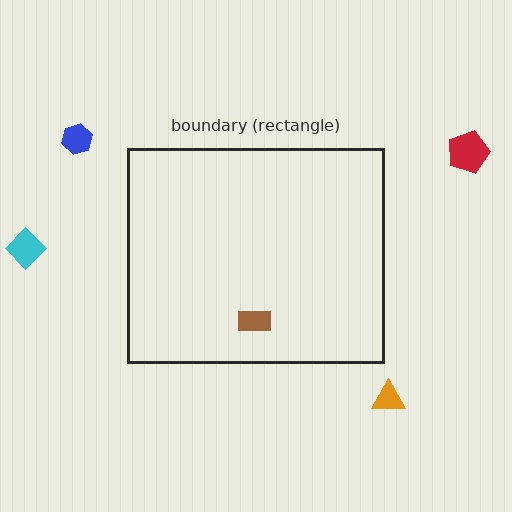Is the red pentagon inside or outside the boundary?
Outside.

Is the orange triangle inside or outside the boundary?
Outside.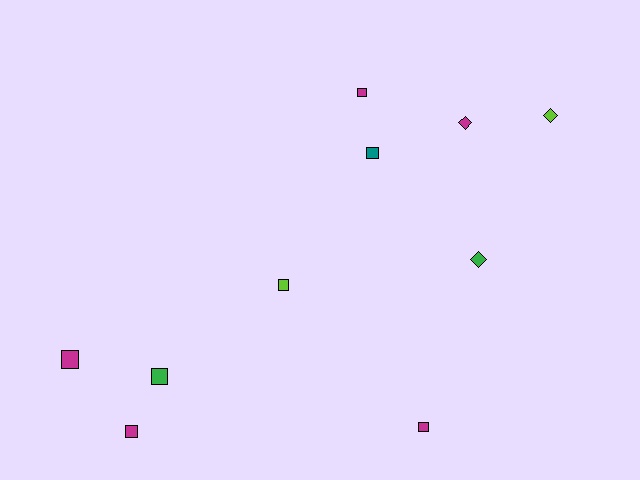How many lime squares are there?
There is 1 lime square.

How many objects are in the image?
There are 10 objects.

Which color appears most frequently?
Magenta, with 5 objects.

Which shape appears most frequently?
Square, with 7 objects.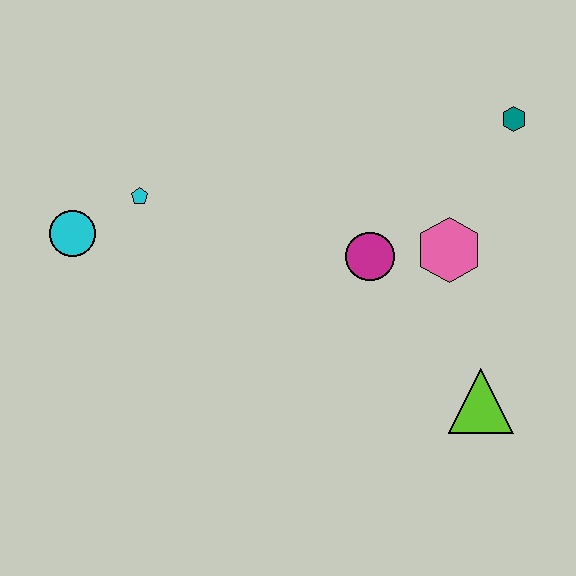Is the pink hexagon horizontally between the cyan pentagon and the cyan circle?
No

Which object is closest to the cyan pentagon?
The cyan circle is closest to the cyan pentagon.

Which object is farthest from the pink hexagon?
The cyan circle is farthest from the pink hexagon.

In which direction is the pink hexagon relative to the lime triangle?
The pink hexagon is above the lime triangle.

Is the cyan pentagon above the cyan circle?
Yes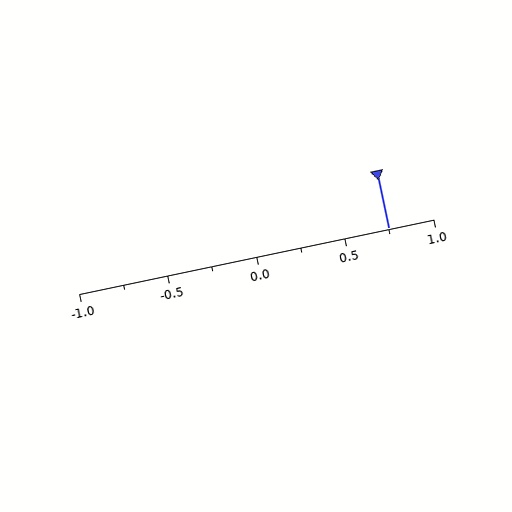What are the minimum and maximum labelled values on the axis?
The axis runs from -1.0 to 1.0.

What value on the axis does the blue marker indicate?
The marker indicates approximately 0.75.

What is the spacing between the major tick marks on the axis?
The major ticks are spaced 0.5 apart.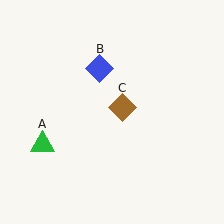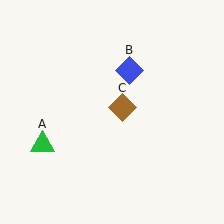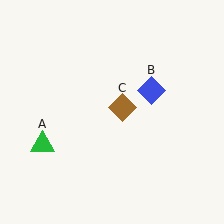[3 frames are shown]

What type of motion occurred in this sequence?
The blue diamond (object B) rotated clockwise around the center of the scene.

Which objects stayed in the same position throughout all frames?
Green triangle (object A) and brown diamond (object C) remained stationary.